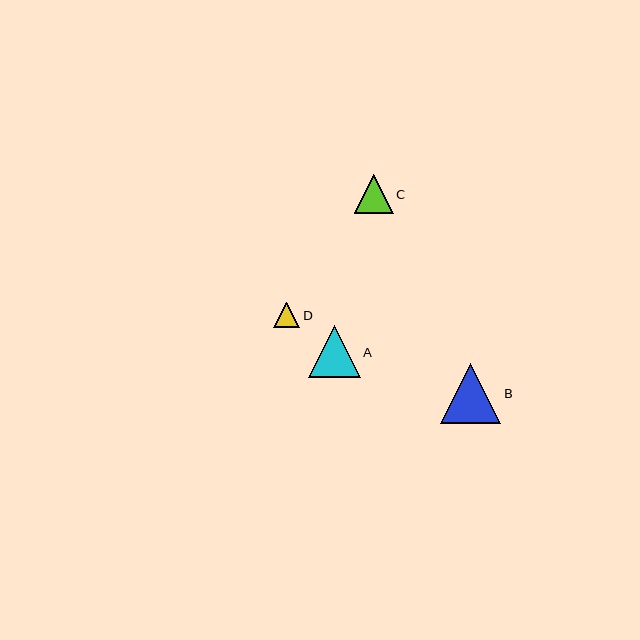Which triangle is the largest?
Triangle B is the largest with a size of approximately 60 pixels.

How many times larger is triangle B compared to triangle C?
Triangle B is approximately 1.5 times the size of triangle C.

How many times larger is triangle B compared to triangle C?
Triangle B is approximately 1.5 times the size of triangle C.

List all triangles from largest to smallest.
From largest to smallest: B, A, C, D.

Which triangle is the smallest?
Triangle D is the smallest with a size of approximately 26 pixels.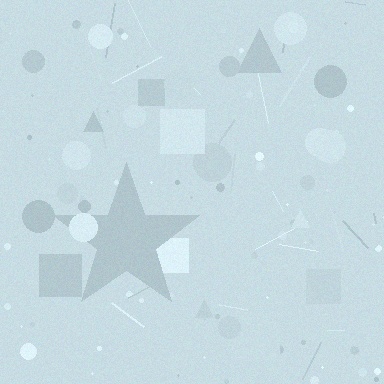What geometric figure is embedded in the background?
A star is embedded in the background.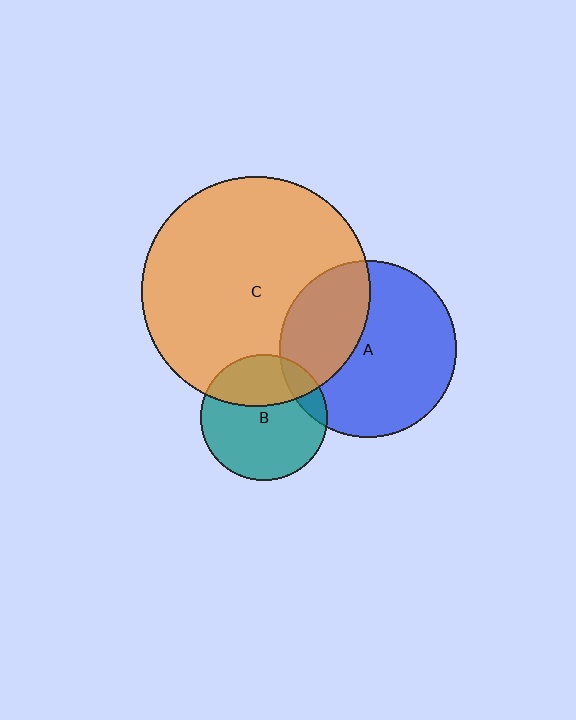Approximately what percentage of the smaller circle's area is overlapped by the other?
Approximately 10%.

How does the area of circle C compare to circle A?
Approximately 1.7 times.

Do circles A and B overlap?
Yes.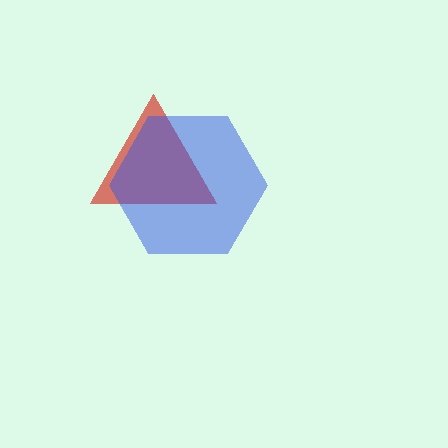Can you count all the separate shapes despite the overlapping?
Yes, there are 2 separate shapes.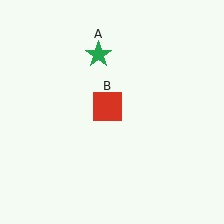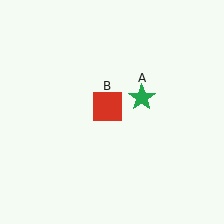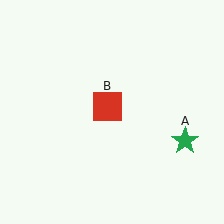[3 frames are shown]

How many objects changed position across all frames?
1 object changed position: green star (object A).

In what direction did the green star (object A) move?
The green star (object A) moved down and to the right.